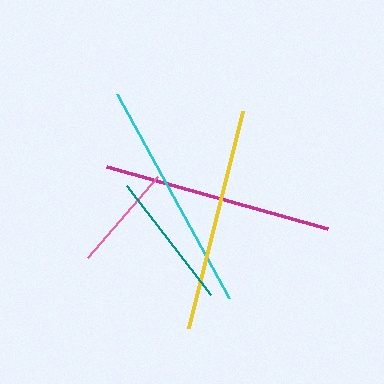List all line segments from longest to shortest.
From longest to shortest: cyan, magenta, yellow, teal, pink.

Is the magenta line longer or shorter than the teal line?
The magenta line is longer than the teal line.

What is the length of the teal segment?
The teal segment is approximately 138 pixels long.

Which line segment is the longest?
The cyan line is the longest at approximately 233 pixels.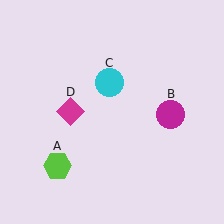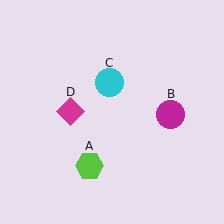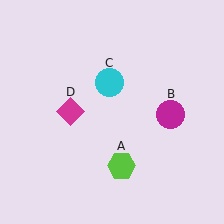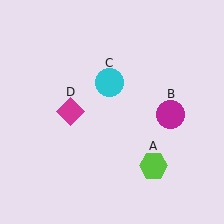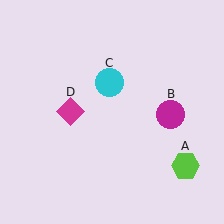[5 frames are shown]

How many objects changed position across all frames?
1 object changed position: lime hexagon (object A).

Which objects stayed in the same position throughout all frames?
Magenta circle (object B) and cyan circle (object C) and magenta diamond (object D) remained stationary.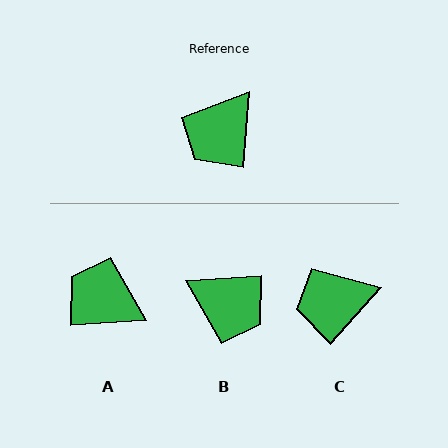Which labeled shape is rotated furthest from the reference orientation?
B, about 98 degrees away.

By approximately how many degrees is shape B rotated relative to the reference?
Approximately 98 degrees counter-clockwise.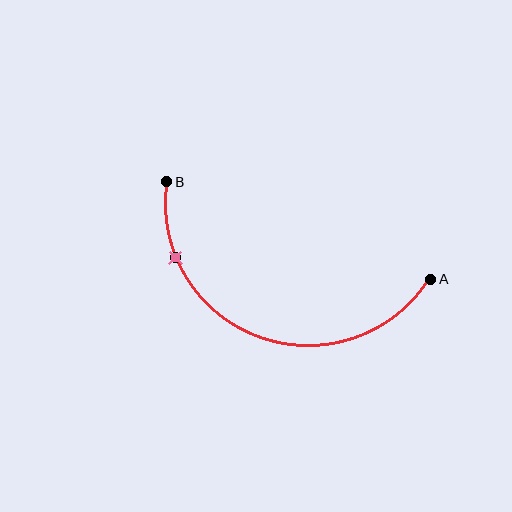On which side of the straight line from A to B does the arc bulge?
The arc bulges below the straight line connecting A and B.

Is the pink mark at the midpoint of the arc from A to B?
No. The pink mark lies on the arc but is closer to endpoint B. The arc midpoint would be at the point on the curve equidistant along the arc from both A and B.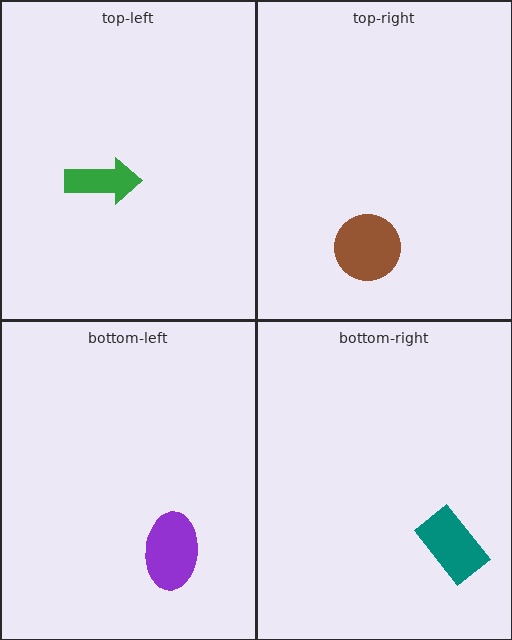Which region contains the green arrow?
The top-left region.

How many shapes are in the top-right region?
1.